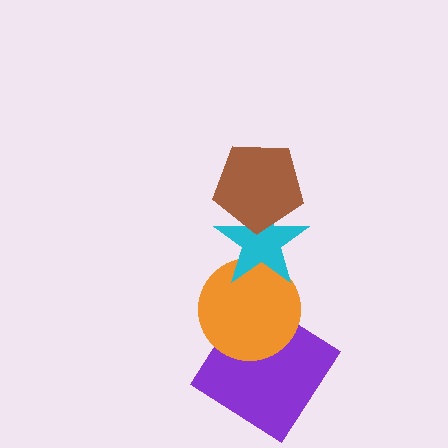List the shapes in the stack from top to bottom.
From top to bottom: the brown pentagon, the cyan star, the orange circle, the purple diamond.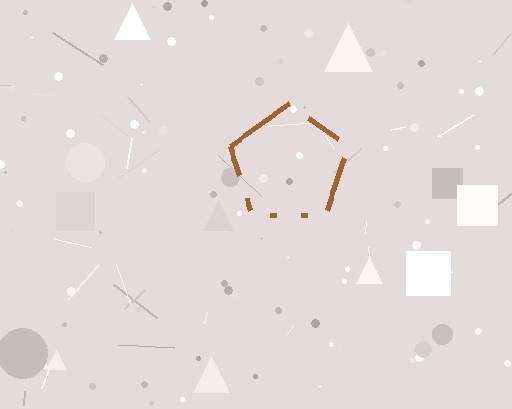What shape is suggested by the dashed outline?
The dashed outline suggests a pentagon.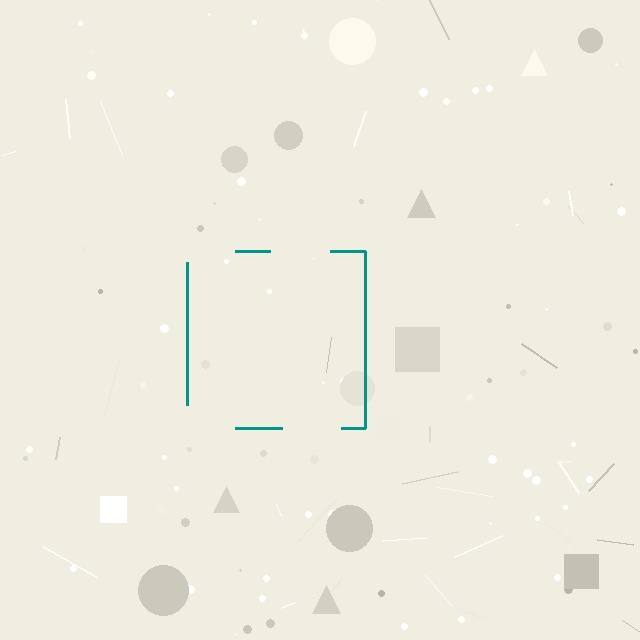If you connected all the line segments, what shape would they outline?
They would outline a square.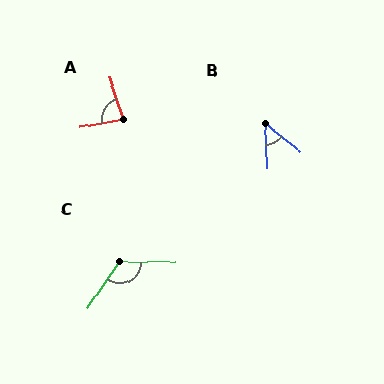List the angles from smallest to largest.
B (49°), A (83°), C (124°).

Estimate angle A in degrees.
Approximately 83 degrees.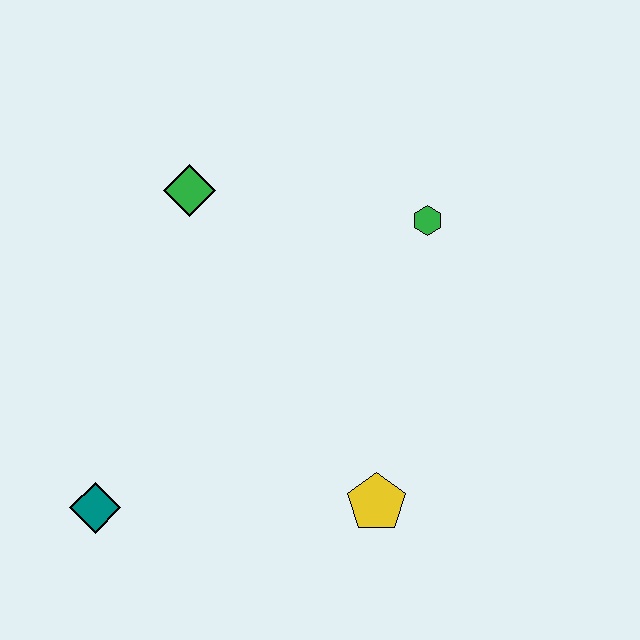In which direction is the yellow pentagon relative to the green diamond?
The yellow pentagon is below the green diamond.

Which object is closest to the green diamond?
The green hexagon is closest to the green diamond.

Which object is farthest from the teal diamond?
The green hexagon is farthest from the teal diamond.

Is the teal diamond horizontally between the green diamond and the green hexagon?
No